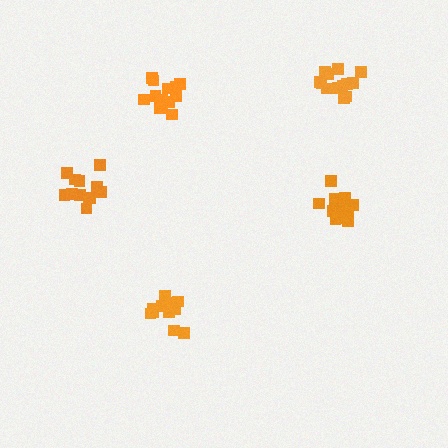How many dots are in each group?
Group 1: 13 dots, Group 2: 12 dots, Group 3: 13 dots, Group 4: 13 dots, Group 5: 12 dots (63 total).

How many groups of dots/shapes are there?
There are 5 groups.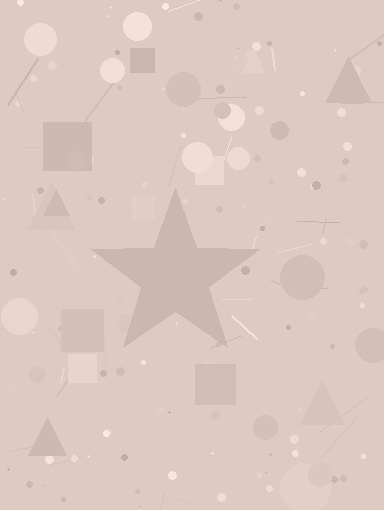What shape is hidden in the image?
A star is hidden in the image.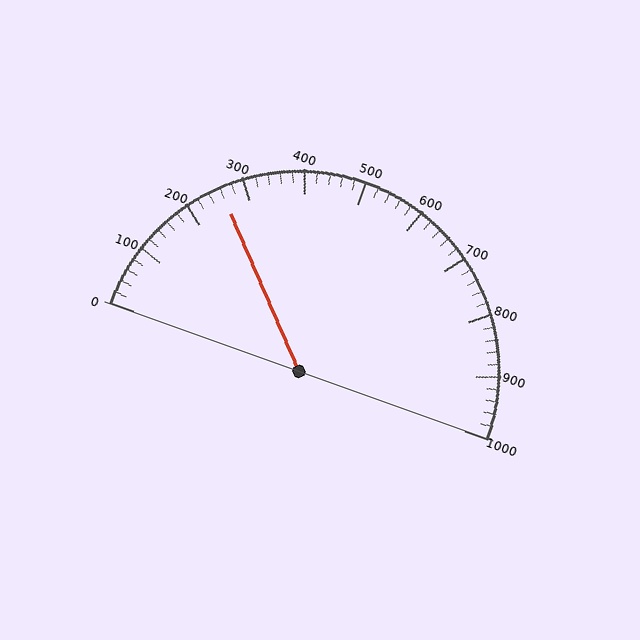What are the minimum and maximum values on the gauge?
The gauge ranges from 0 to 1000.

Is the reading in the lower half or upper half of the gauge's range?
The reading is in the lower half of the range (0 to 1000).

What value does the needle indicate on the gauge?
The needle indicates approximately 260.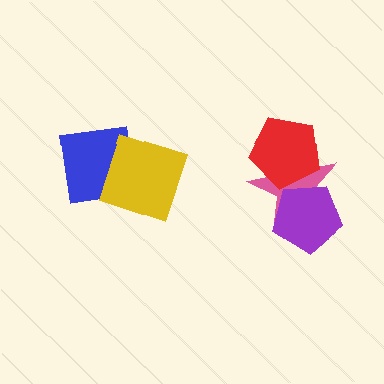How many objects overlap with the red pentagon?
1 object overlaps with the red pentagon.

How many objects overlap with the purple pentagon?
1 object overlaps with the purple pentagon.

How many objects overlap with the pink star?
2 objects overlap with the pink star.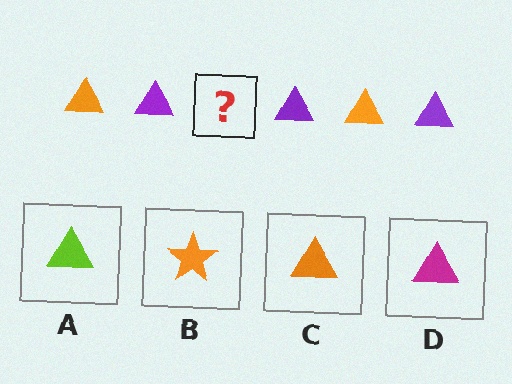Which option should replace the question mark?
Option C.